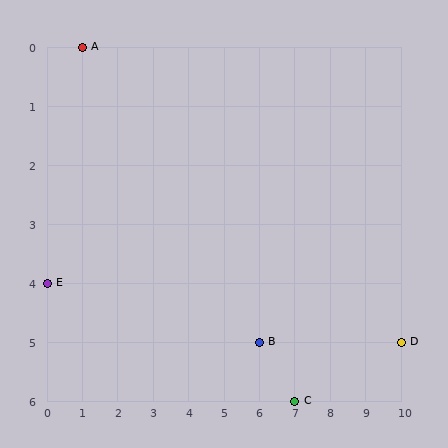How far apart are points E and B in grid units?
Points E and B are 6 columns and 1 row apart (about 6.1 grid units diagonally).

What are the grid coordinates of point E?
Point E is at grid coordinates (0, 4).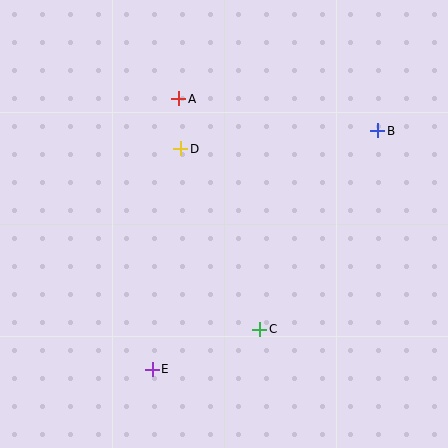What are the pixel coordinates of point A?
Point A is at (179, 99).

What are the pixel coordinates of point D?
Point D is at (180, 149).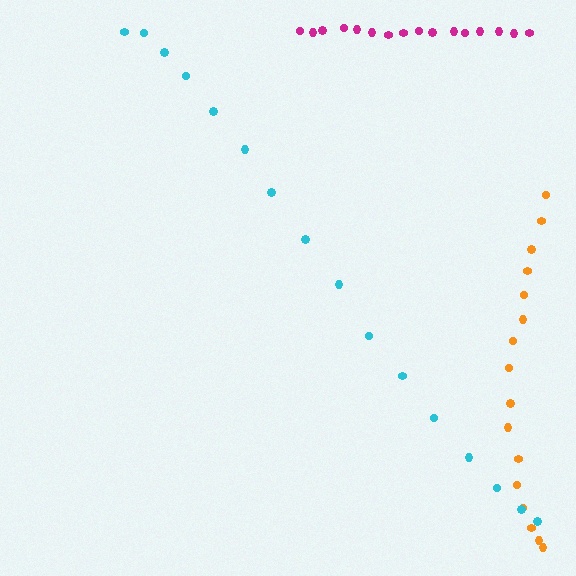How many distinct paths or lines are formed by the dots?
There are 3 distinct paths.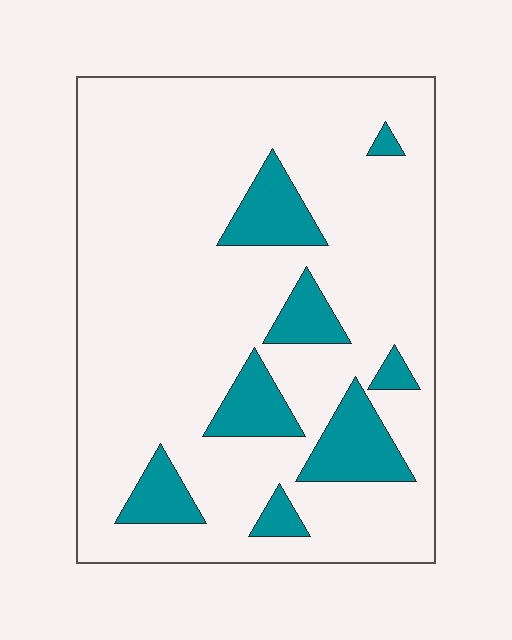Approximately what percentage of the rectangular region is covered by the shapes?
Approximately 15%.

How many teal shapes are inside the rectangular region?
8.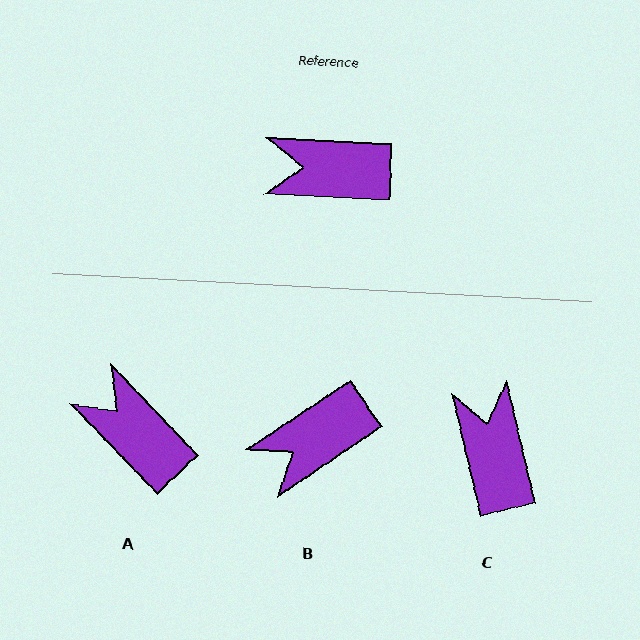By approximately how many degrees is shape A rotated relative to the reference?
Approximately 43 degrees clockwise.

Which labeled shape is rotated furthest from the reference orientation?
C, about 74 degrees away.